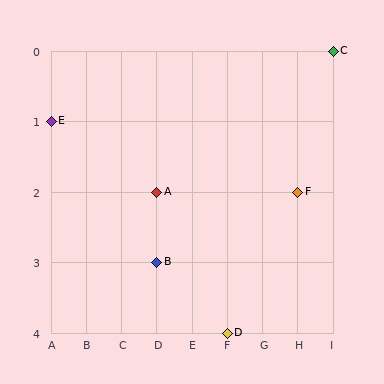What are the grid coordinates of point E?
Point E is at grid coordinates (A, 1).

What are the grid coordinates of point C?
Point C is at grid coordinates (I, 0).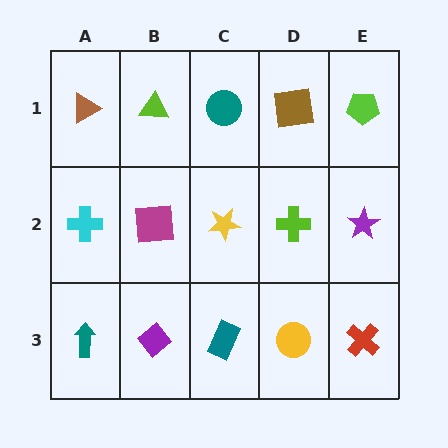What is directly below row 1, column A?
A cyan cross.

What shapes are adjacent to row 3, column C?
A yellow star (row 2, column C), a purple diamond (row 3, column B), a yellow circle (row 3, column D).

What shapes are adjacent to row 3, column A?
A cyan cross (row 2, column A), a purple diamond (row 3, column B).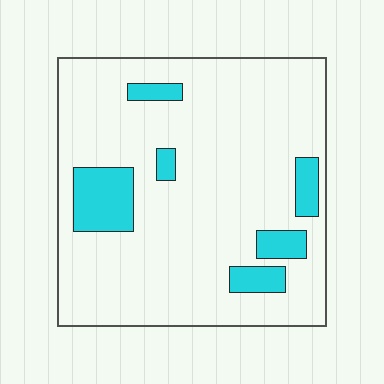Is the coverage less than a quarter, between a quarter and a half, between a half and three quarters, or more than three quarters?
Less than a quarter.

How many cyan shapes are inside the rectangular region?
6.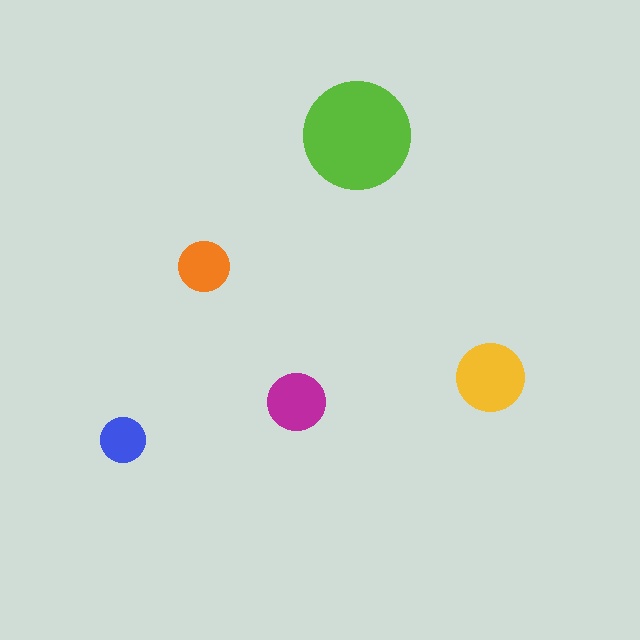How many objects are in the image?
There are 5 objects in the image.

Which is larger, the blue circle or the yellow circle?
The yellow one.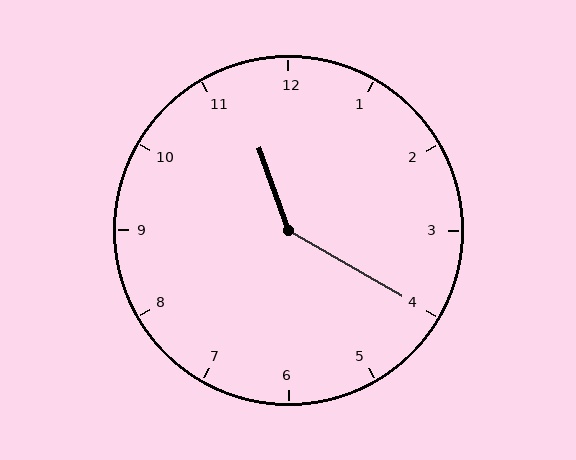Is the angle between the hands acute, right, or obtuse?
It is obtuse.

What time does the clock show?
11:20.